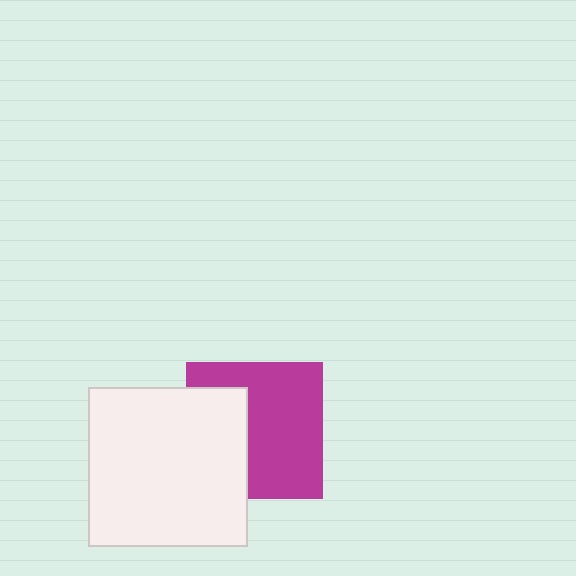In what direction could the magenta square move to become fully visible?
The magenta square could move right. That would shift it out from behind the white square entirely.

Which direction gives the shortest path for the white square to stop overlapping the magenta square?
Moving left gives the shortest separation.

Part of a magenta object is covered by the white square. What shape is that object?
It is a square.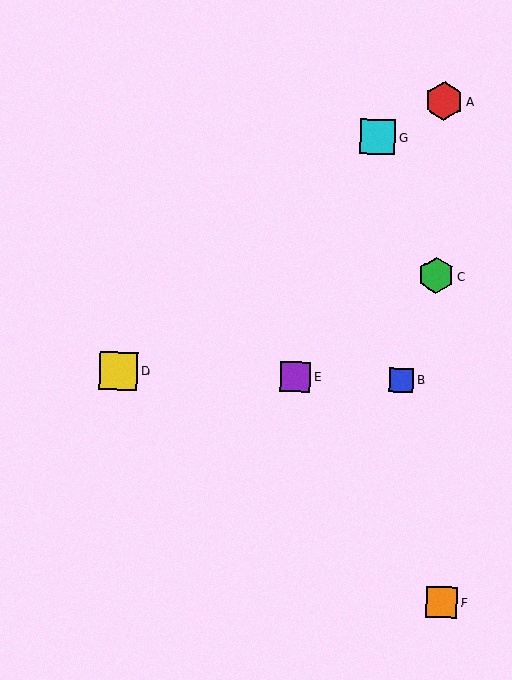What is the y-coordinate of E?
Object E is at y≈377.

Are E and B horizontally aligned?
Yes, both are at y≈377.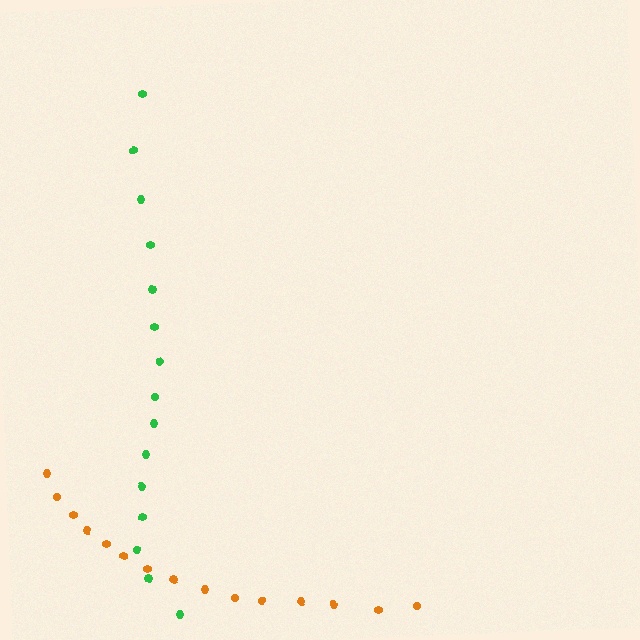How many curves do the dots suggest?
There are 2 distinct paths.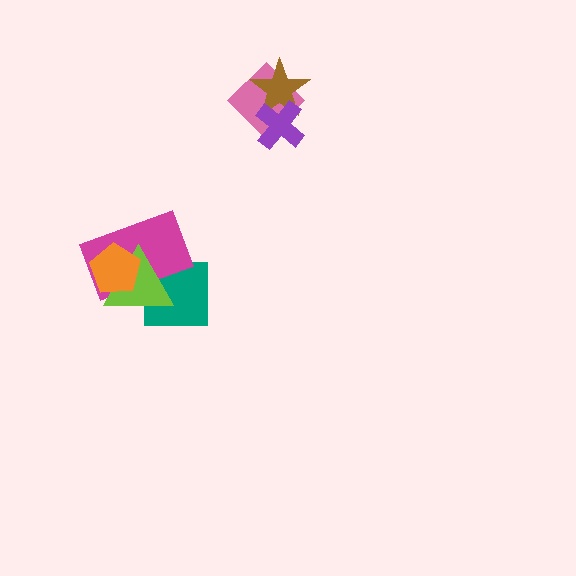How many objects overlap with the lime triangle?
3 objects overlap with the lime triangle.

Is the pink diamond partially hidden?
Yes, it is partially covered by another shape.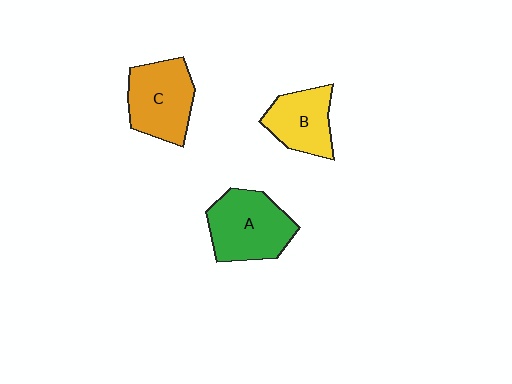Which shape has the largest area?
Shape A (green).